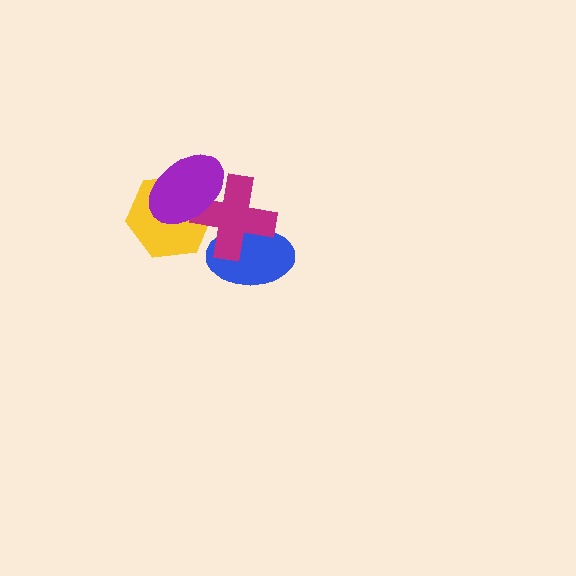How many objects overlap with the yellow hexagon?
2 objects overlap with the yellow hexagon.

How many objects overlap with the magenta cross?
3 objects overlap with the magenta cross.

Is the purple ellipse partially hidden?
No, no other shape covers it.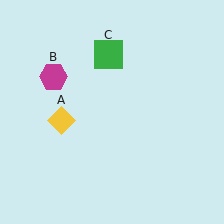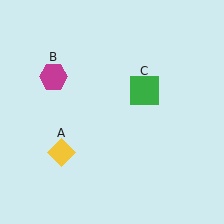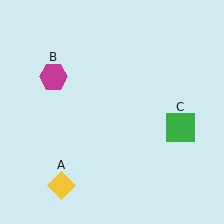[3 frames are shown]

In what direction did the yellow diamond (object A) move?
The yellow diamond (object A) moved down.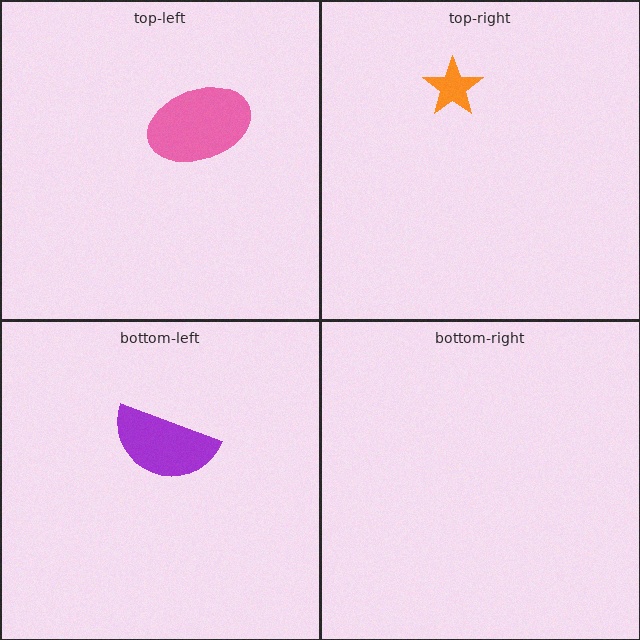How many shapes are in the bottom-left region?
1.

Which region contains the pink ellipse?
The top-left region.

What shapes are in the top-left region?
The pink ellipse.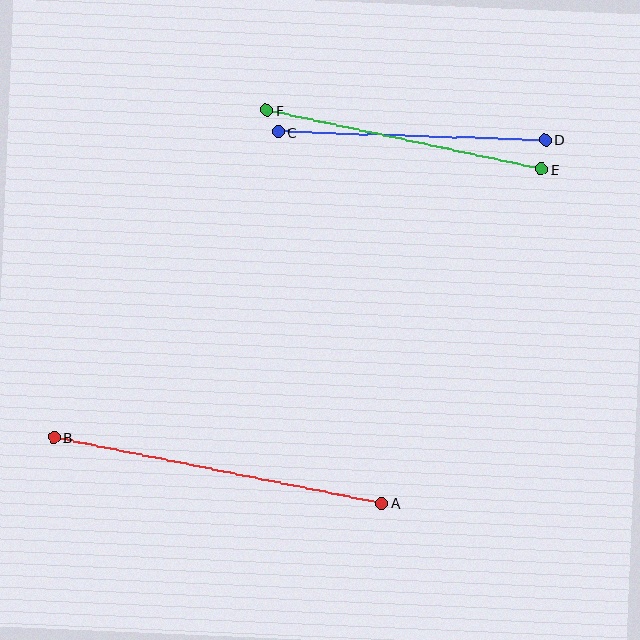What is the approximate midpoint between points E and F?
The midpoint is at approximately (404, 140) pixels.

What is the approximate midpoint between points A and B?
The midpoint is at approximately (218, 470) pixels.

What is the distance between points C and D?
The distance is approximately 267 pixels.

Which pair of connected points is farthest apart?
Points A and B are farthest apart.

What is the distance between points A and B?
The distance is approximately 335 pixels.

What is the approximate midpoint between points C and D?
The midpoint is at approximately (412, 136) pixels.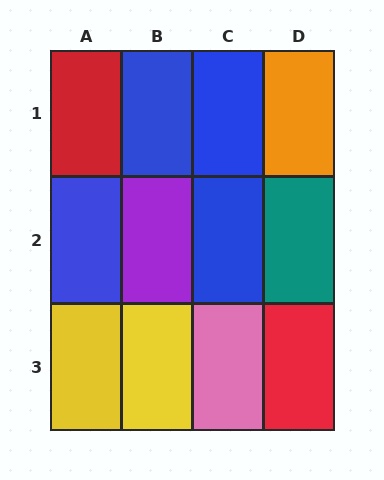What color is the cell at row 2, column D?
Teal.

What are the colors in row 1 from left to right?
Red, blue, blue, orange.